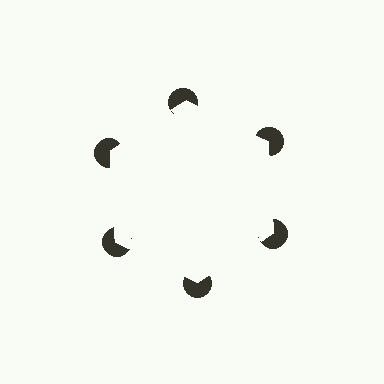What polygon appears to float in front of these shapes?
An illusory hexagon — its edges are inferred from the aligned wedge cuts in the pac-man discs, not physically drawn.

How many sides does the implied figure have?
6 sides.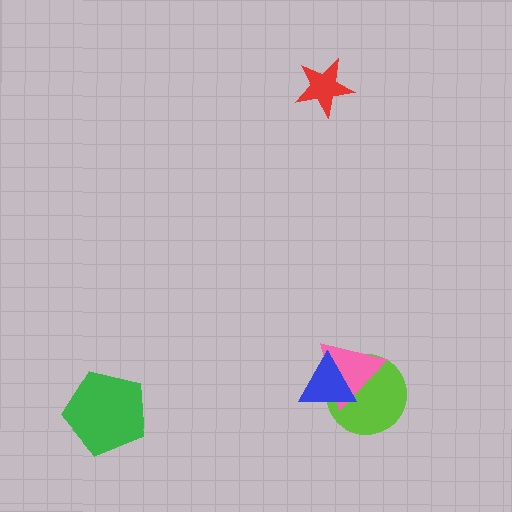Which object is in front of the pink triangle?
The blue triangle is in front of the pink triangle.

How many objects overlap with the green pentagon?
0 objects overlap with the green pentagon.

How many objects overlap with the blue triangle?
2 objects overlap with the blue triangle.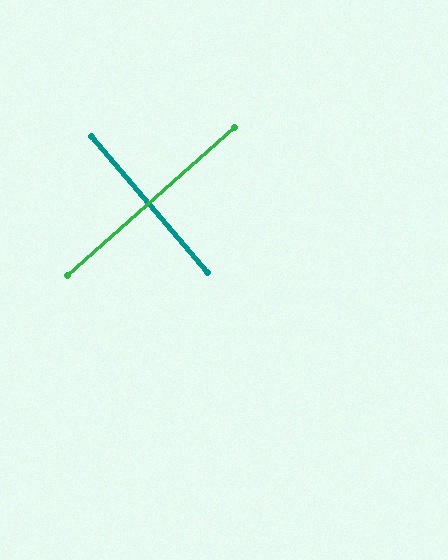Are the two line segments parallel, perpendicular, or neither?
Perpendicular — they meet at approximately 89°.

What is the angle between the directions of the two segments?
Approximately 89 degrees.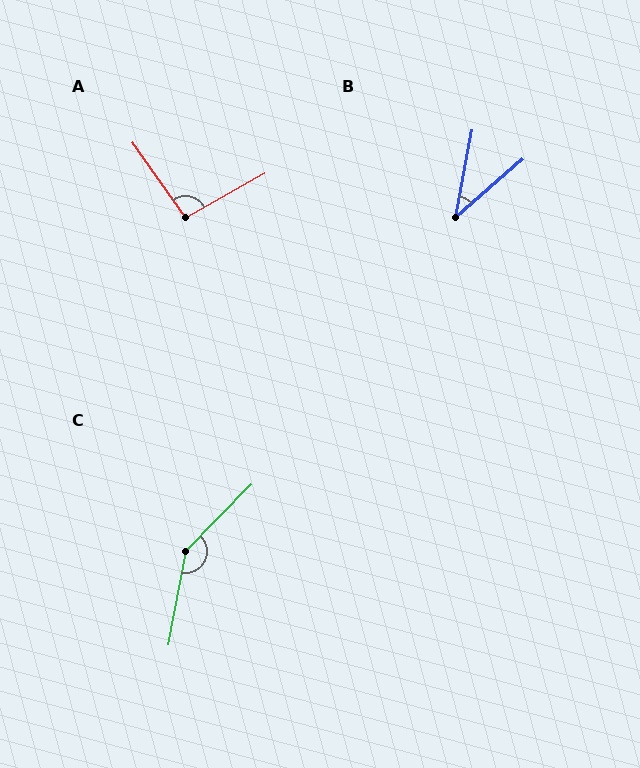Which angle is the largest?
C, at approximately 146 degrees.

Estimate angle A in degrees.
Approximately 96 degrees.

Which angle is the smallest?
B, at approximately 38 degrees.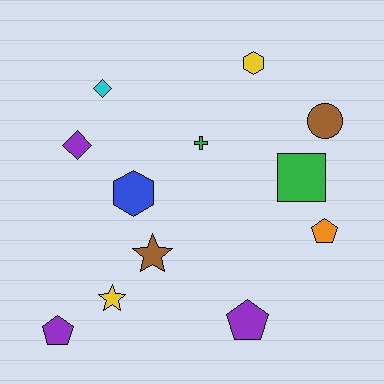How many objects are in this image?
There are 12 objects.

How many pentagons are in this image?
There are 3 pentagons.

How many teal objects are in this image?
There are no teal objects.